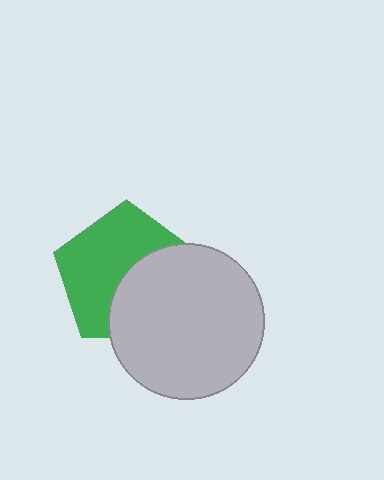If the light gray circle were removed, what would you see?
You would see the complete green pentagon.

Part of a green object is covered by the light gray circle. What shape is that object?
It is a pentagon.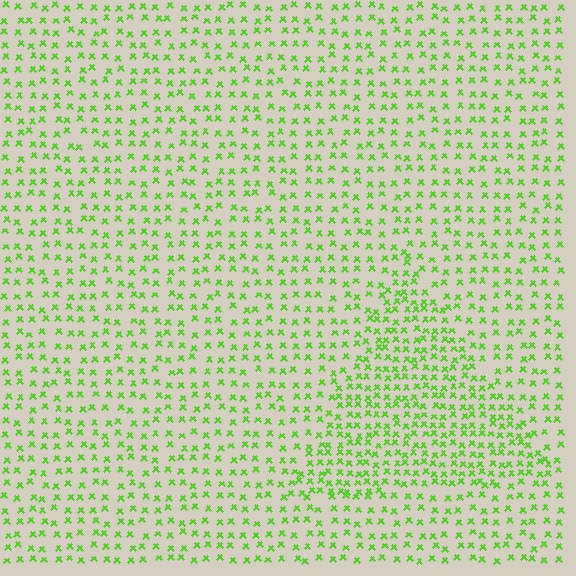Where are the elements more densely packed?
The elements are more densely packed inside the triangle boundary.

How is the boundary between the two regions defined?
The boundary is defined by a change in element density (approximately 1.7x ratio). All elements are the same color, size, and shape.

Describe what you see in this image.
The image contains small lime elements arranged at two different densities. A triangle-shaped region is visible where the elements are more densely packed than the surrounding area.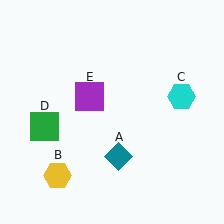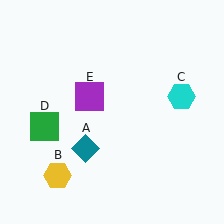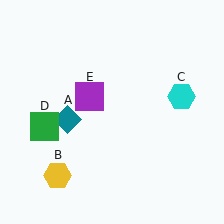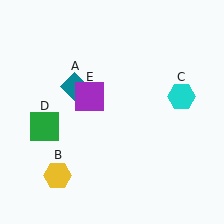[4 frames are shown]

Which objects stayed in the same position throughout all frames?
Yellow hexagon (object B) and cyan hexagon (object C) and green square (object D) and purple square (object E) remained stationary.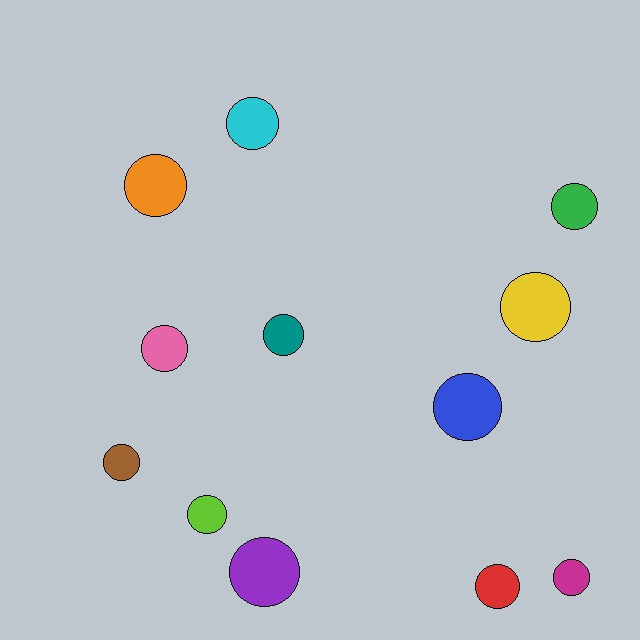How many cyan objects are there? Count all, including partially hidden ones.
There is 1 cyan object.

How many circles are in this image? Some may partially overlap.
There are 12 circles.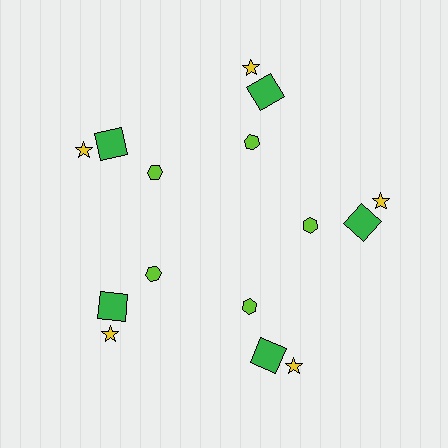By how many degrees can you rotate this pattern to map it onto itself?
The pattern maps onto itself every 72 degrees of rotation.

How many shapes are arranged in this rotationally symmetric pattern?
There are 15 shapes, arranged in 5 groups of 3.